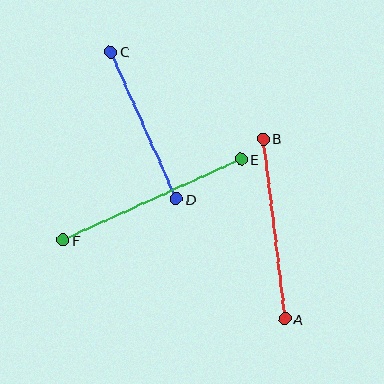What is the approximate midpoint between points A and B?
The midpoint is at approximately (274, 229) pixels.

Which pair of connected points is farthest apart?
Points E and F are farthest apart.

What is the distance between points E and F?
The distance is approximately 195 pixels.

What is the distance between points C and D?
The distance is approximately 161 pixels.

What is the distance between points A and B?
The distance is approximately 181 pixels.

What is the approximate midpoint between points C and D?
The midpoint is at approximately (144, 125) pixels.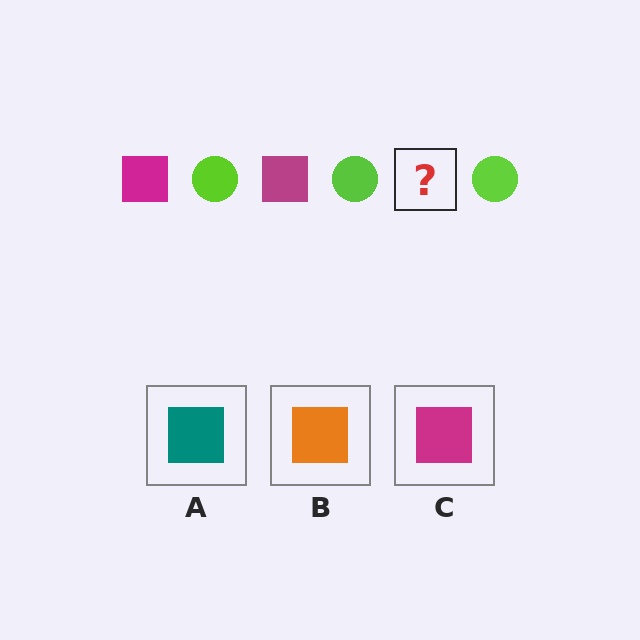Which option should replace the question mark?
Option C.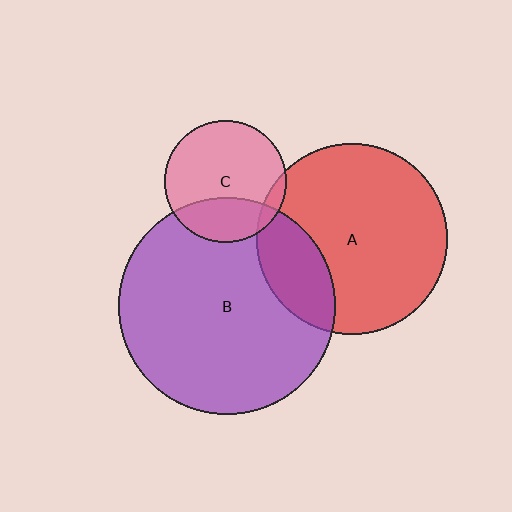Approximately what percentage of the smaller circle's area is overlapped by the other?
Approximately 20%.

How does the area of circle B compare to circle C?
Approximately 3.2 times.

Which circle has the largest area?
Circle B (purple).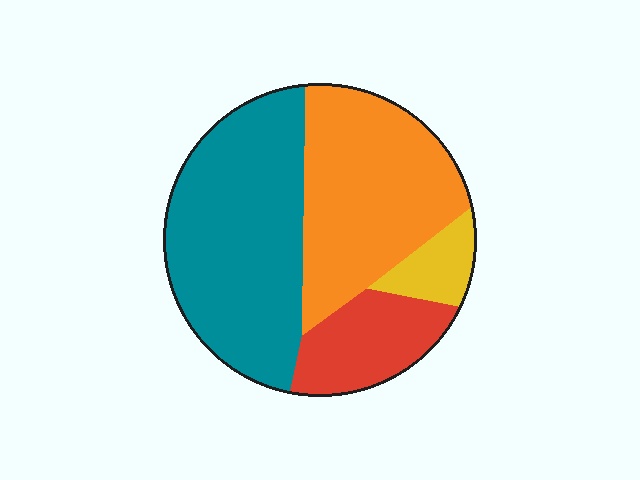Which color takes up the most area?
Teal, at roughly 45%.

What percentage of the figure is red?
Red takes up less than a quarter of the figure.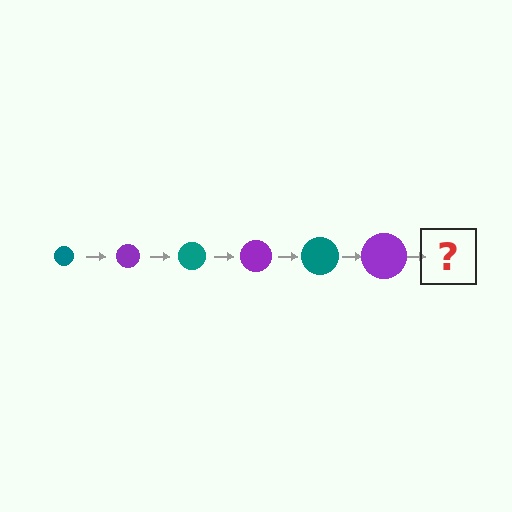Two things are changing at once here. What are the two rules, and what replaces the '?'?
The two rules are that the circle grows larger each step and the color cycles through teal and purple. The '?' should be a teal circle, larger than the previous one.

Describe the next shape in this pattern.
It should be a teal circle, larger than the previous one.